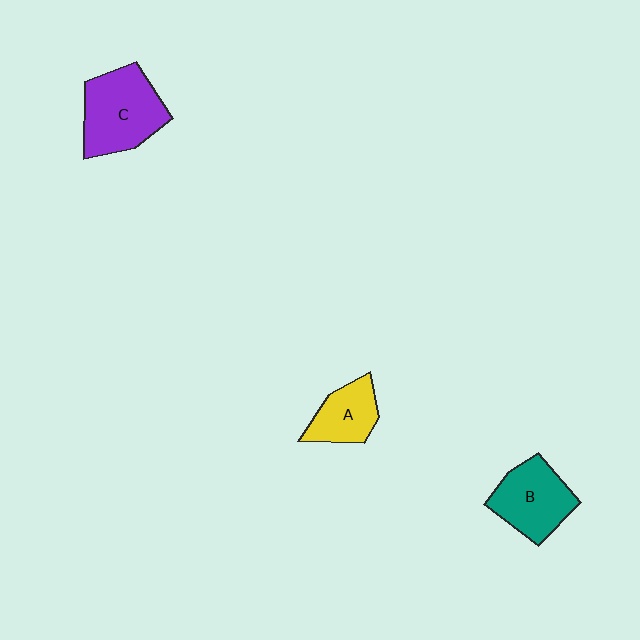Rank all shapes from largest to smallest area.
From largest to smallest: C (purple), B (teal), A (yellow).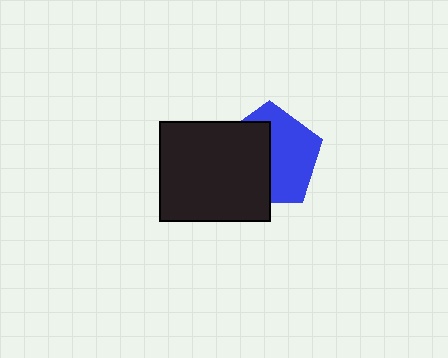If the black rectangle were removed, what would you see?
You would see the complete blue pentagon.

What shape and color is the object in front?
The object in front is a black rectangle.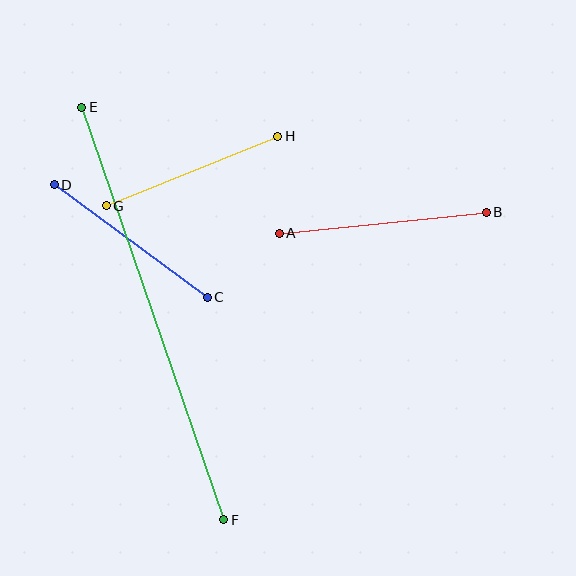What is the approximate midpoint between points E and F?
The midpoint is at approximately (153, 313) pixels.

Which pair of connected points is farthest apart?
Points E and F are farthest apart.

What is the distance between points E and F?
The distance is approximately 436 pixels.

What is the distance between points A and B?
The distance is approximately 208 pixels.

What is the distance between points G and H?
The distance is approximately 185 pixels.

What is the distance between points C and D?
The distance is approximately 190 pixels.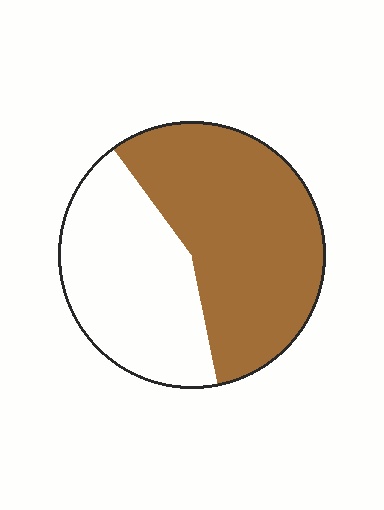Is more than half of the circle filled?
Yes.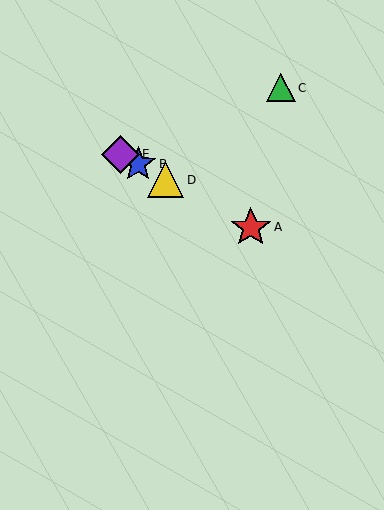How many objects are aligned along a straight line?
4 objects (A, B, D, E) are aligned along a straight line.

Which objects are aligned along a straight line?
Objects A, B, D, E are aligned along a straight line.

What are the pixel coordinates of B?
Object B is at (138, 164).